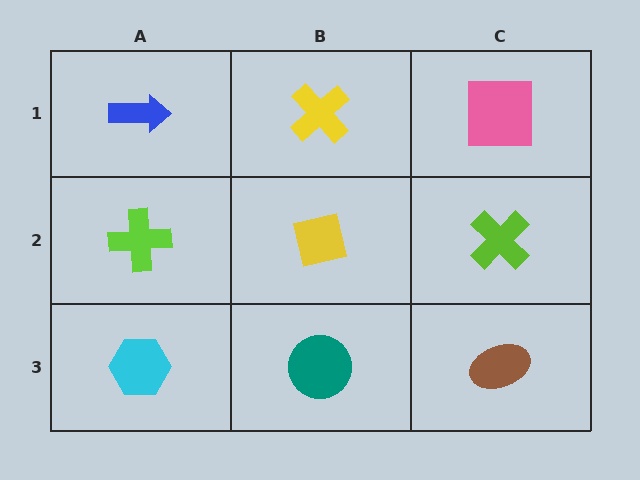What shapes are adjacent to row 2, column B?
A yellow cross (row 1, column B), a teal circle (row 3, column B), a lime cross (row 2, column A), a lime cross (row 2, column C).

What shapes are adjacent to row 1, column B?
A yellow square (row 2, column B), a blue arrow (row 1, column A), a pink square (row 1, column C).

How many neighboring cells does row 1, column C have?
2.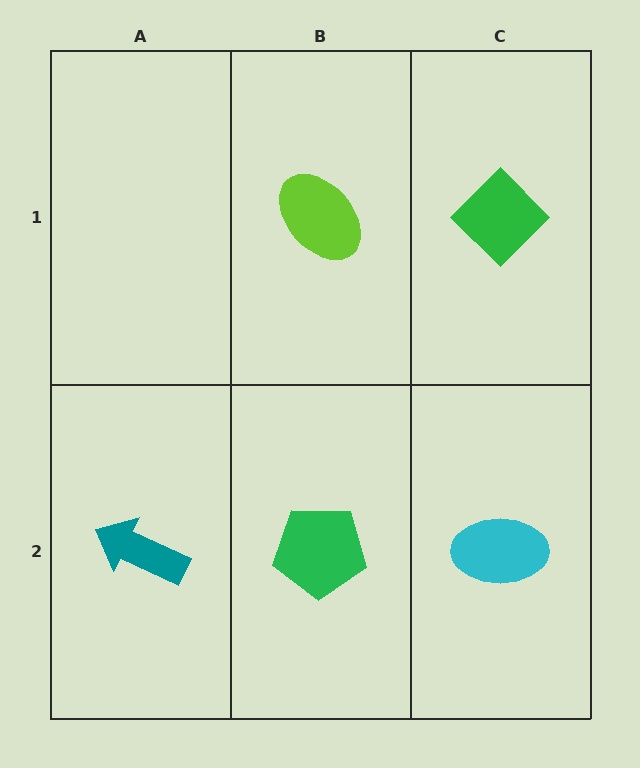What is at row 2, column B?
A green pentagon.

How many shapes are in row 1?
2 shapes.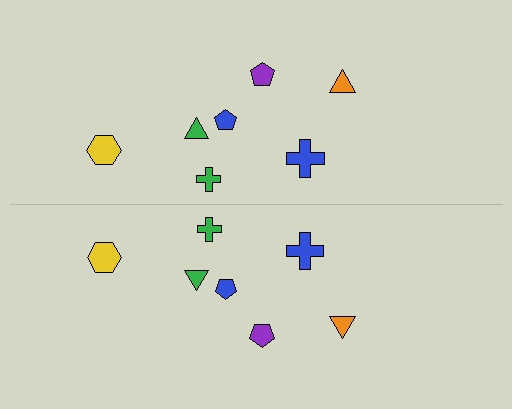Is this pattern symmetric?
Yes, this pattern has bilateral (reflection) symmetry.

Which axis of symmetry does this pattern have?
The pattern has a horizontal axis of symmetry running through the center of the image.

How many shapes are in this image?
There are 14 shapes in this image.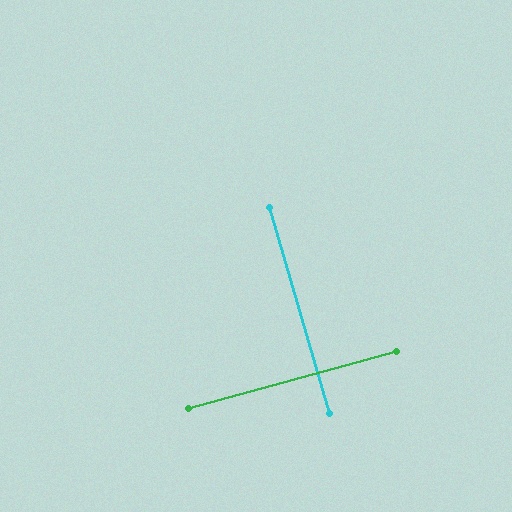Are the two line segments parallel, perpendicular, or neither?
Perpendicular — they meet at approximately 89°.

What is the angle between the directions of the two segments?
Approximately 89 degrees.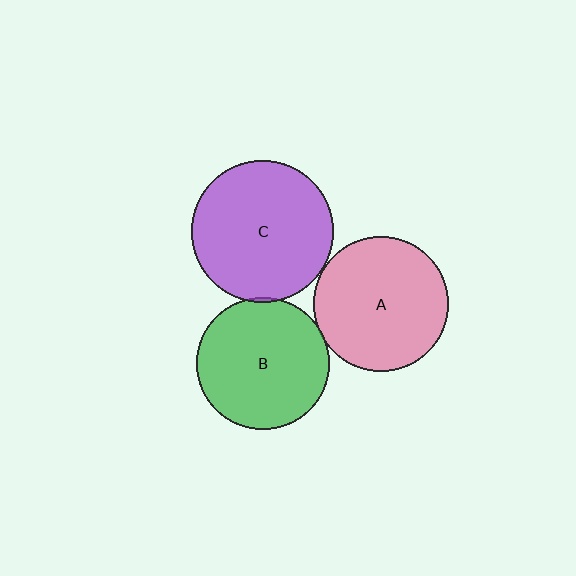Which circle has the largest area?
Circle C (purple).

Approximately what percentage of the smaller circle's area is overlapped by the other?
Approximately 5%.